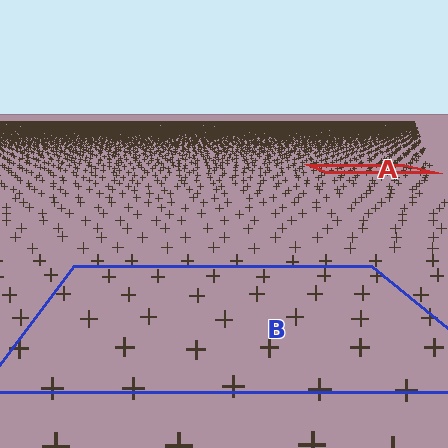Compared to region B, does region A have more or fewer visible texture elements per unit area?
Region A has more texture elements per unit area — they are packed more densely because it is farther away.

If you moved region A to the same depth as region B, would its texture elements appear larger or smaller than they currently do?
They would appear larger. At a closer depth, the same texture elements are projected at a bigger on-screen size.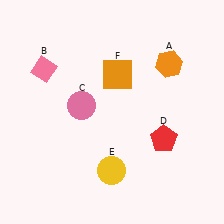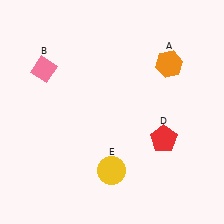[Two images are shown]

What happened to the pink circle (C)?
The pink circle (C) was removed in Image 2. It was in the top-left area of Image 1.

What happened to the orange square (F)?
The orange square (F) was removed in Image 2. It was in the top-right area of Image 1.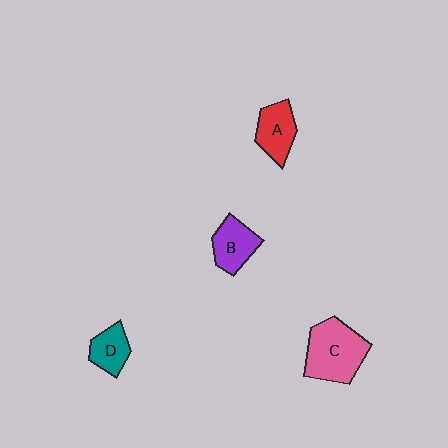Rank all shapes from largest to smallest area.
From largest to smallest: C (pink), B (purple), A (red), D (teal).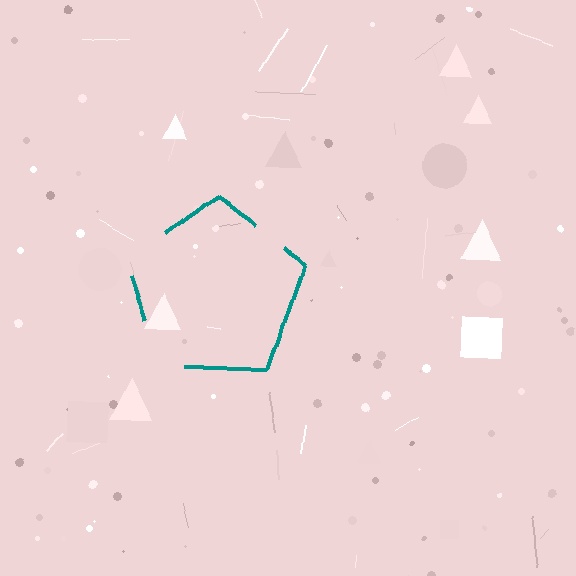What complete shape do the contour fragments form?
The contour fragments form a pentagon.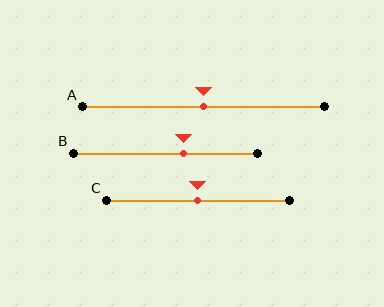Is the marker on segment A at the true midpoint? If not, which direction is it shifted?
Yes, the marker on segment A is at the true midpoint.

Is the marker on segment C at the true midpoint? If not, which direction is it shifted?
Yes, the marker on segment C is at the true midpoint.